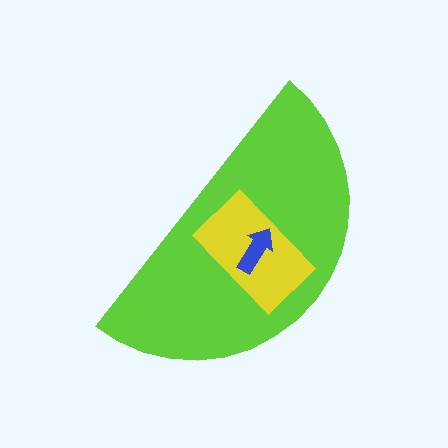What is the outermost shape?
The lime semicircle.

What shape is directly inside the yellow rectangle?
The blue arrow.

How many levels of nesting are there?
3.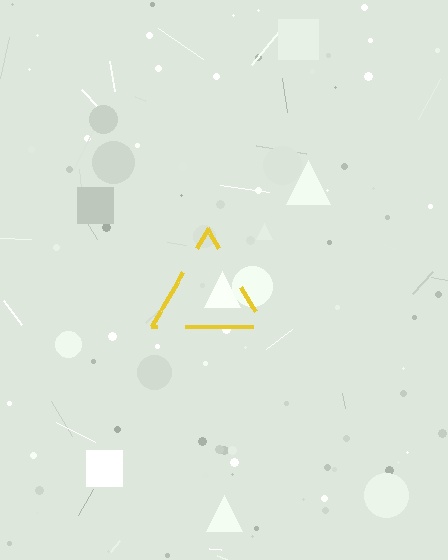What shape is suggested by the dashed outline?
The dashed outline suggests a triangle.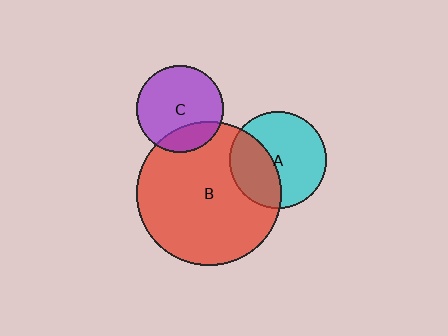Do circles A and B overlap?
Yes.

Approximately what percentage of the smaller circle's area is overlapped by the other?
Approximately 40%.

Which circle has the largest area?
Circle B (red).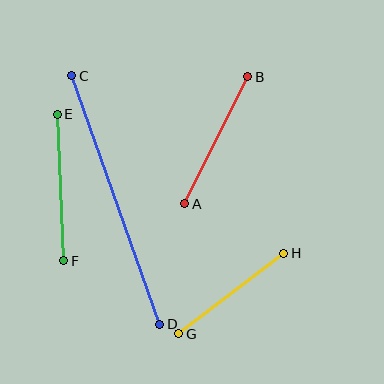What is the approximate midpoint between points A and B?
The midpoint is at approximately (216, 140) pixels.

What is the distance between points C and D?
The distance is approximately 264 pixels.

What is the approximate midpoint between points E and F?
The midpoint is at approximately (60, 188) pixels.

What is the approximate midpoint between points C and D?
The midpoint is at approximately (116, 200) pixels.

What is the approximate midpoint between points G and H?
The midpoint is at approximately (231, 294) pixels.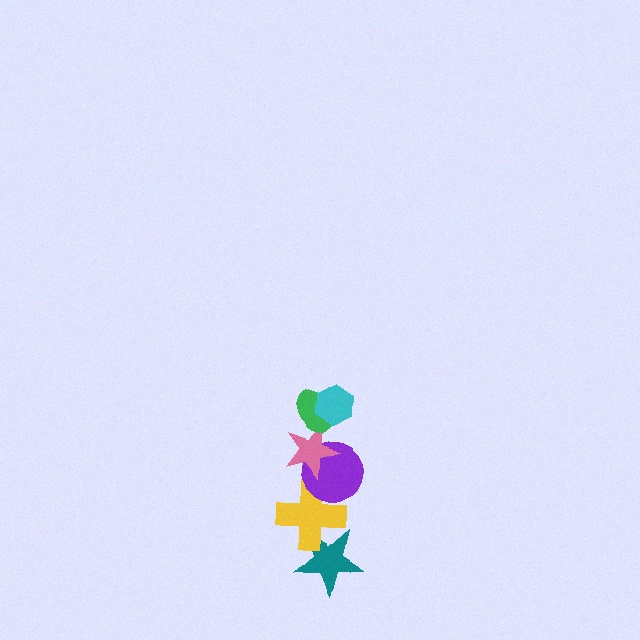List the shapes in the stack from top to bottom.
From top to bottom: the cyan hexagon, the green ellipse, the pink star, the purple circle, the yellow cross, the teal star.